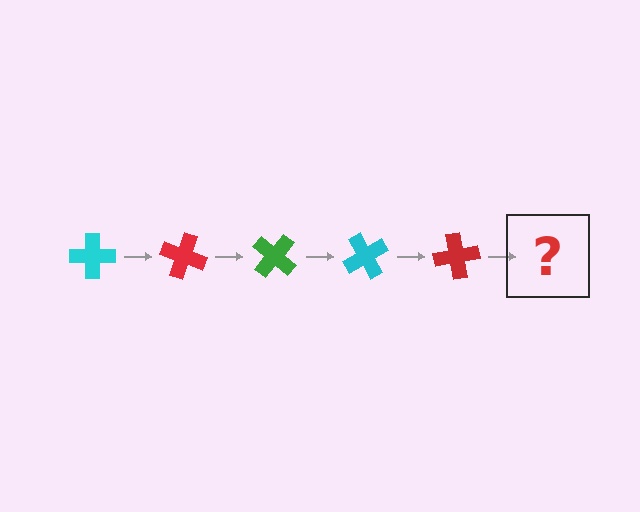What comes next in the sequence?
The next element should be a green cross, rotated 100 degrees from the start.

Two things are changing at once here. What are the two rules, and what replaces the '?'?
The two rules are that it rotates 20 degrees each step and the color cycles through cyan, red, and green. The '?' should be a green cross, rotated 100 degrees from the start.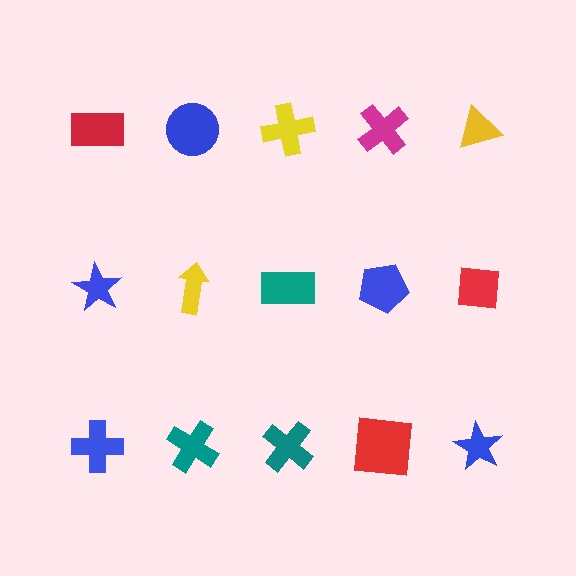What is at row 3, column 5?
A blue star.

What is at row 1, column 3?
A yellow cross.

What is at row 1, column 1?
A red rectangle.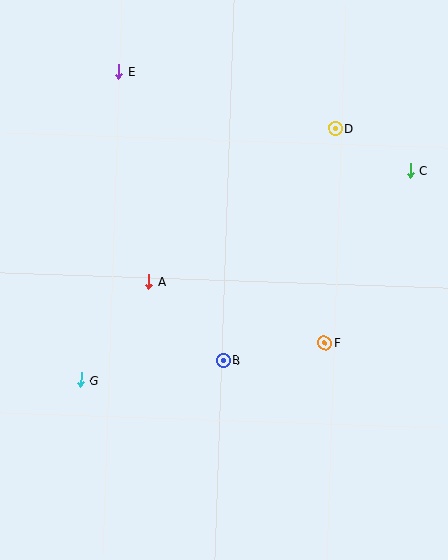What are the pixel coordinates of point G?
Point G is at (81, 380).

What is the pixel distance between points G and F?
The distance between G and F is 247 pixels.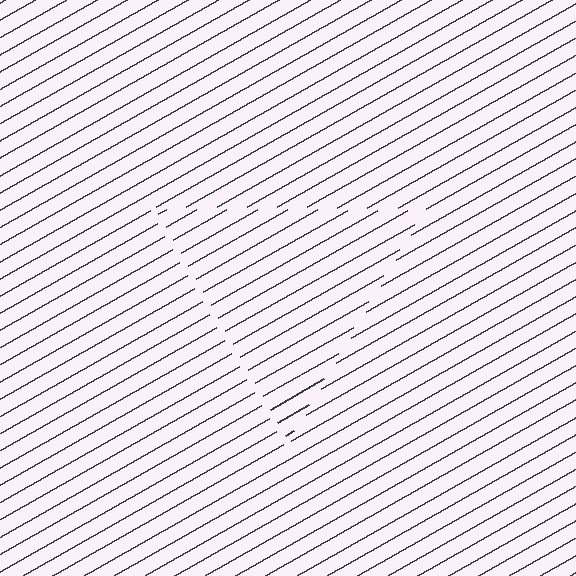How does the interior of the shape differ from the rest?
The interior of the shape contains the same grating, shifted by half a period — the contour is defined by the phase discontinuity where line-ends from the inner and outer gratings abut.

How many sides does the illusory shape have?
3 sides — the line-ends trace a triangle.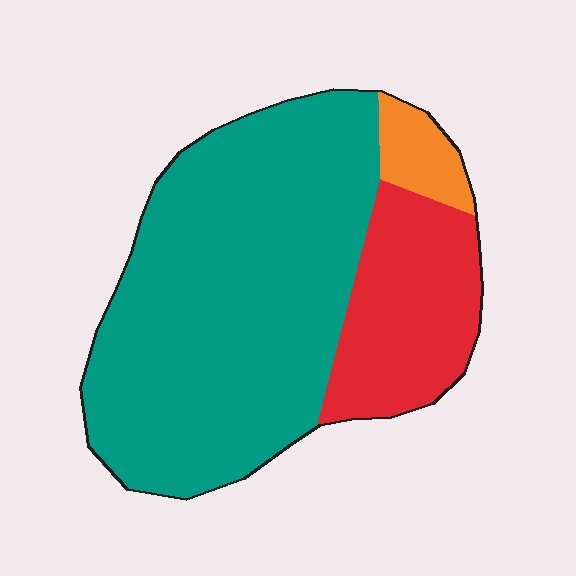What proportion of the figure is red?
Red covers about 25% of the figure.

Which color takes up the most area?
Teal, at roughly 70%.